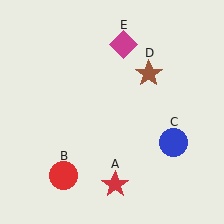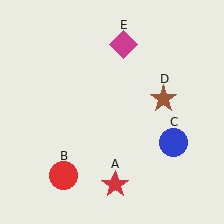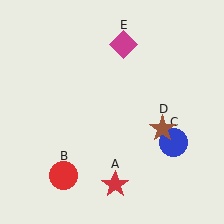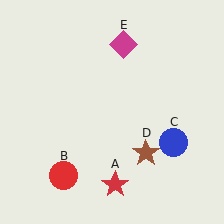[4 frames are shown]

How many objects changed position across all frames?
1 object changed position: brown star (object D).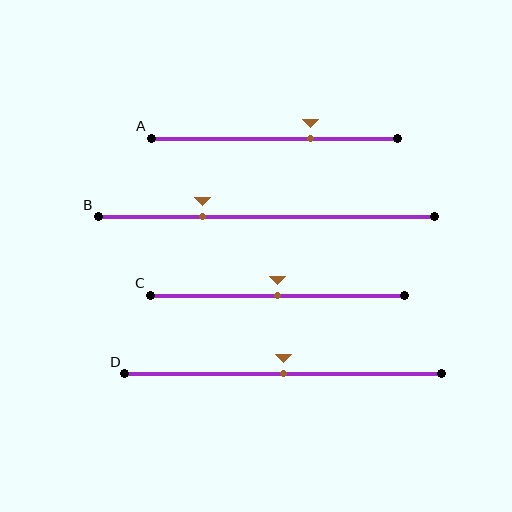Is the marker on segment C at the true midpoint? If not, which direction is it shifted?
Yes, the marker on segment C is at the true midpoint.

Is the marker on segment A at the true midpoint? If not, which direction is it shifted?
No, the marker on segment A is shifted to the right by about 15% of the segment length.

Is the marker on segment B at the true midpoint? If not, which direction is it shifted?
No, the marker on segment B is shifted to the left by about 19% of the segment length.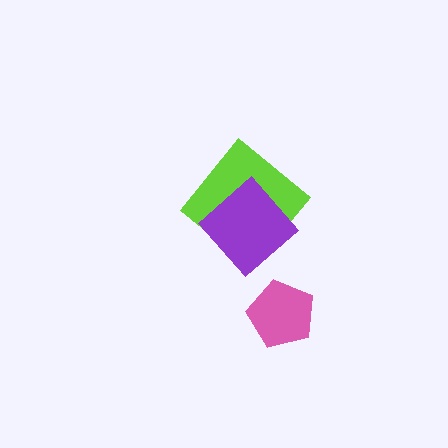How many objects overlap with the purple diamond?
1 object overlaps with the purple diamond.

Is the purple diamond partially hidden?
No, no other shape covers it.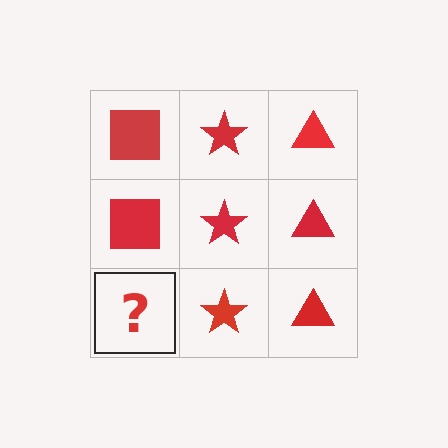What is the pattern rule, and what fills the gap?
The rule is that each column has a consistent shape. The gap should be filled with a red square.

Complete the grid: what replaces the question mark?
The question mark should be replaced with a red square.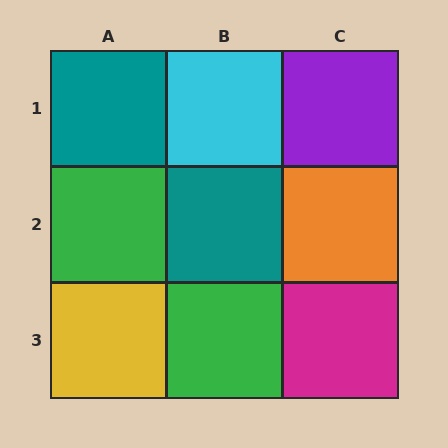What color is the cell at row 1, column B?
Cyan.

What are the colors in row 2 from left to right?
Green, teal, orange.